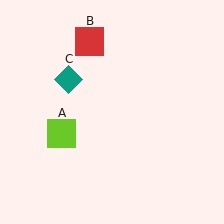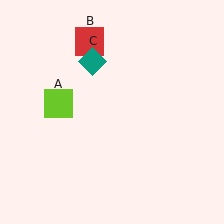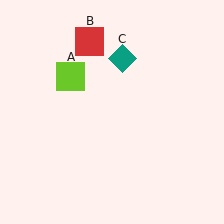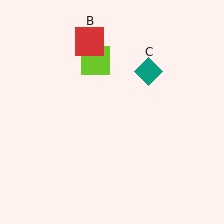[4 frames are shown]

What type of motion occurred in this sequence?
The lime square (object A), teal diamond (object C) rotated clockwise around the center of the scene.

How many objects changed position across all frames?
2 objects changed position: lime square (object A), teal diamond (object C).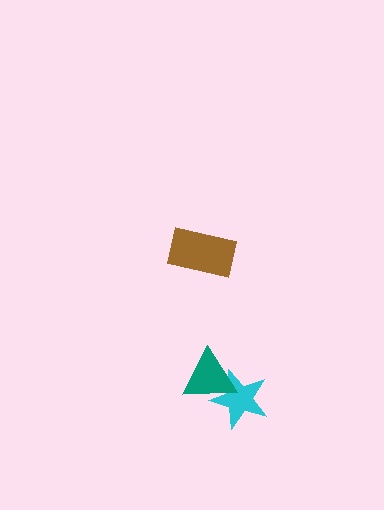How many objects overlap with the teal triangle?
1 object overlaps with the teal triangle.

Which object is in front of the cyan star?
The teal triangle is in front of the cyan star.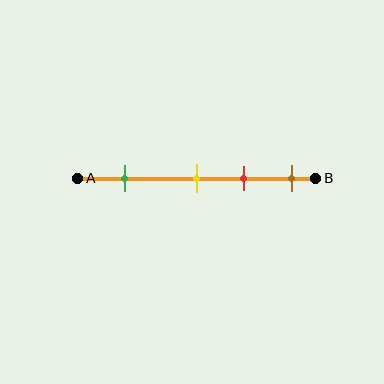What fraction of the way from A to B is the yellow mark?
The yellow mark is approximately 50% (0.5) of the way from A to B.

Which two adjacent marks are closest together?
The yellow and red marks are the closest adjacent pair.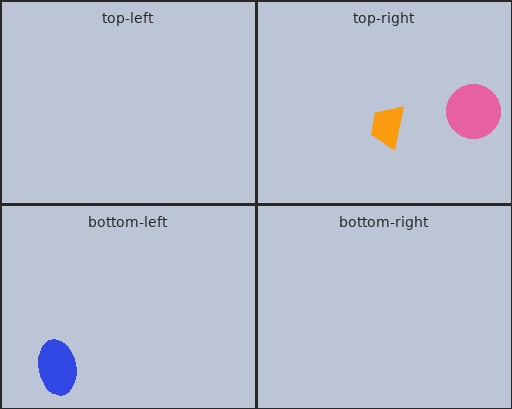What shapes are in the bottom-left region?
The blue ellipse.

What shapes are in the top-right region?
The pink circle, the orange trapezoid.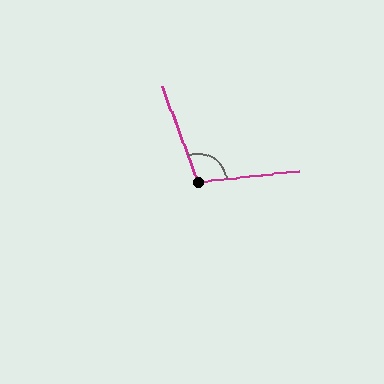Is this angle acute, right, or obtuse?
It is obtuse.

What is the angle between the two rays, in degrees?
Approximately 104 degrees.